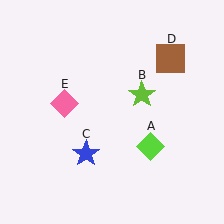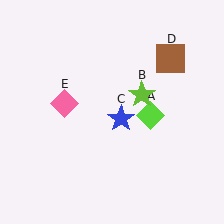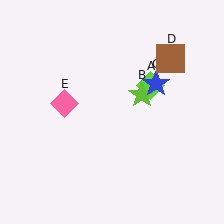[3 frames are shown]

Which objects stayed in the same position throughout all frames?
Lime star (object B) and brown square (object D) and pink diamond (object E) remained stationary.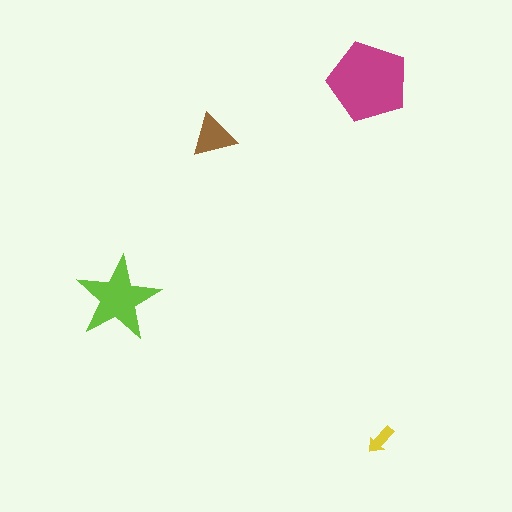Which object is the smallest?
The yellow arrow.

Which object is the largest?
The magenta pentagon.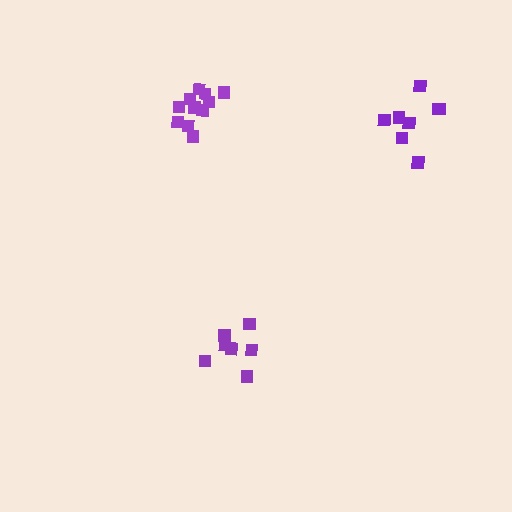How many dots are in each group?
Group 1: 8 dots, Group 2: 11 dots, Group 3: 7 dots (26 total).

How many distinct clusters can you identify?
There are 3 distinct clusters.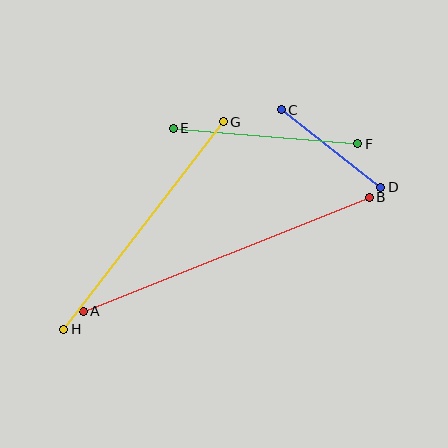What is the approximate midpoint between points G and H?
The midpoint is at approximately (143, 225) pixels.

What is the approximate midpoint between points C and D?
The midpoint is at approximately (331, 148) pixels.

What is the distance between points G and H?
The distance is approximately 262 pixels.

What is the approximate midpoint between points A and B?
The midpoint is at approximately (226, 254) pixels.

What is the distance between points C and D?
The distance is approximately 126 pixels.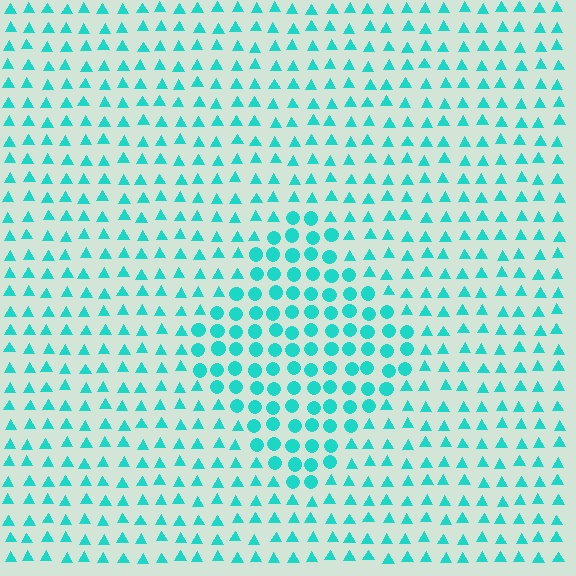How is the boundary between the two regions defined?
The boundary is defined by a change in element shape: circles inside vs. triangles outside. All elements share the same color and spacing.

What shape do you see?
I see a diamond.